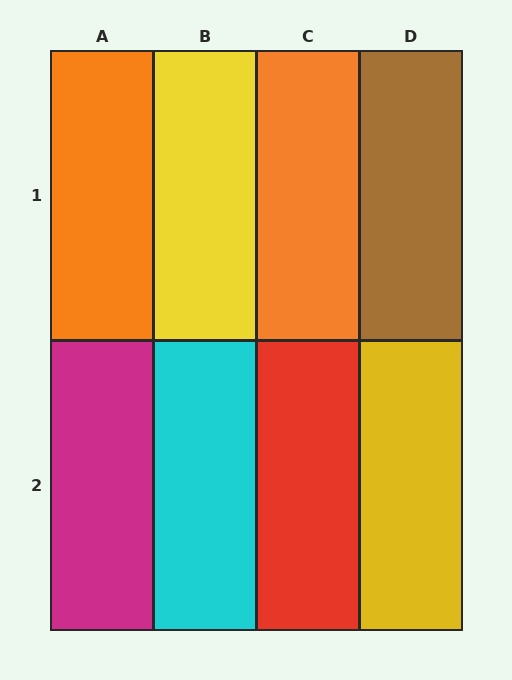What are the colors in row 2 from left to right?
Magenta, cyan, red, yellow.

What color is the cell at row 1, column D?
Brown.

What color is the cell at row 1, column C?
Orange.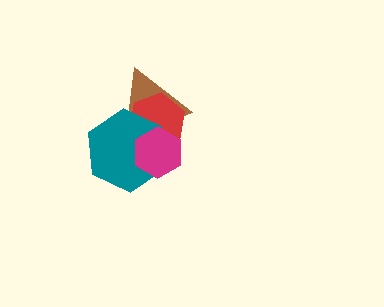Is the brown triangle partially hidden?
Yes, it is partially covered by another shape.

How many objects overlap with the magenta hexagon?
3 objects overlap with the magenta hexagon.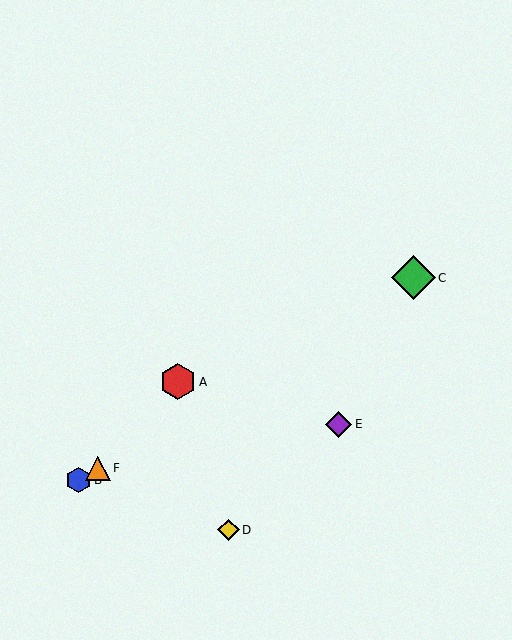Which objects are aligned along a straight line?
Objects B, C, F are aligned along a straight line.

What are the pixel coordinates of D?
Object D is at (229, 530).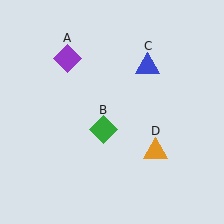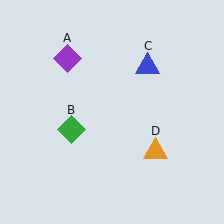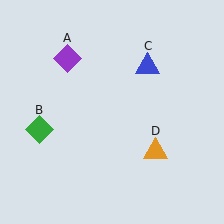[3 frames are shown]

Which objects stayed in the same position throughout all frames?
Purple diamond (object A) and blue triangle (object C) and orange triangle (object D) remained stationary.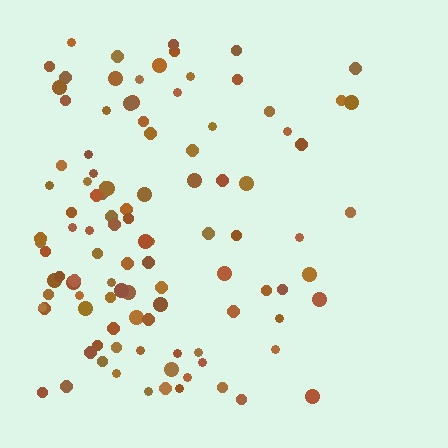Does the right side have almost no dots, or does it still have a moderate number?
Still a moderate number, just noticeably fewer than the left.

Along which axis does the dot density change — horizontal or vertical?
Horizontal.